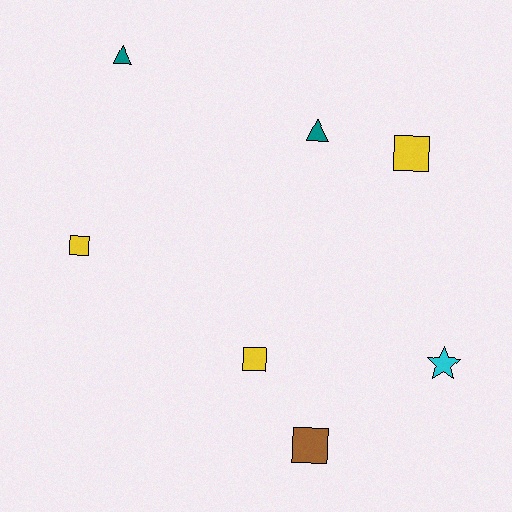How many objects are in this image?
There are 7 objects.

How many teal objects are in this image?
There are 2 teal objects.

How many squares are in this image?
There are 4 squares.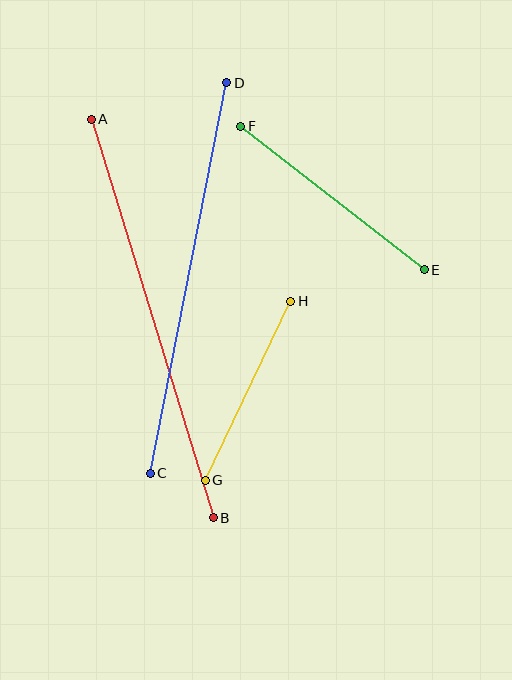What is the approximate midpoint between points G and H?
The midpoint is at approximately (248, 391) pixels.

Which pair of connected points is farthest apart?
Points A and B are farthest apart.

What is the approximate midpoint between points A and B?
The midpoint is at approximately (152, 318) pixels.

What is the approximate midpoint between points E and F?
The midpoint is at approximately (332, 198) pixels.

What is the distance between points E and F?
The distance is approximately 233 pixels.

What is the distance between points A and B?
The distance is approximately 417 pixels.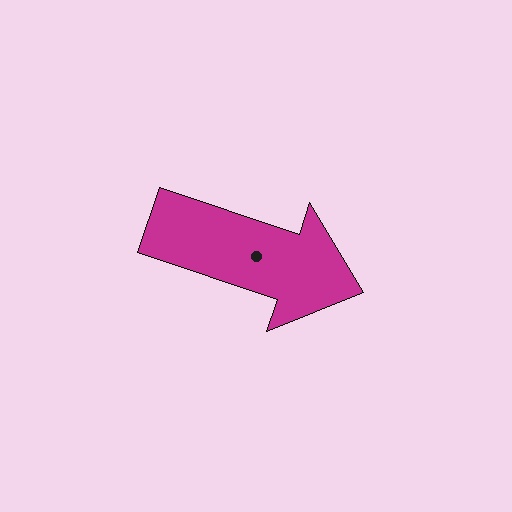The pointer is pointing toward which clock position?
Roughly 4 o'clock.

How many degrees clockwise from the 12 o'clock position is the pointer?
Approximately 109 degrees.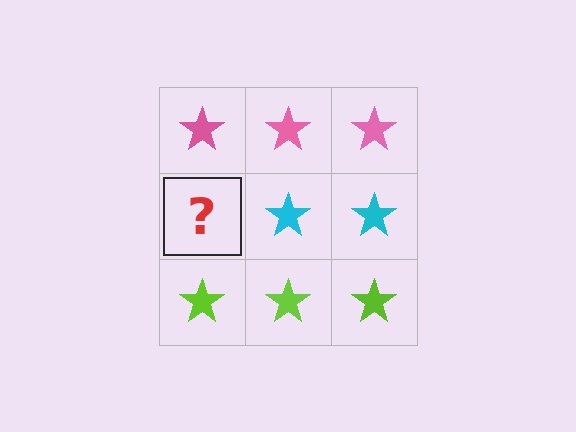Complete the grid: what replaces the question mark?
The question mark should be replaced with a cyan star.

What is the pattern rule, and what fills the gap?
The rule is that each row has a consistent color. The gap should be filled with a cyan star.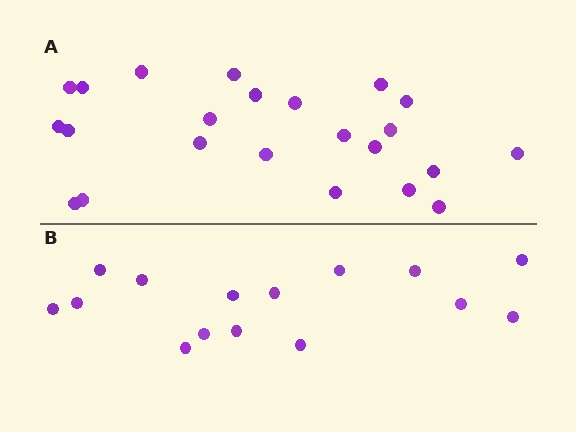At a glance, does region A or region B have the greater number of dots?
Region A (the top region) has more dots.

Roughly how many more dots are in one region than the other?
Region A has roughly 8 or so more dots than region B.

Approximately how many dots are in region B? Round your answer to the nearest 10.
About 20 dots. (The exact count is 15, which rounds to 20.)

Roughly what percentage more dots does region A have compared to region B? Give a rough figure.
About 55% more.